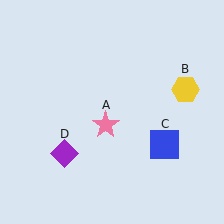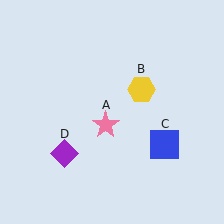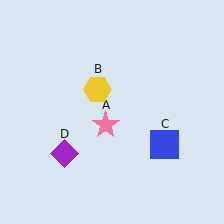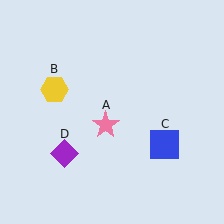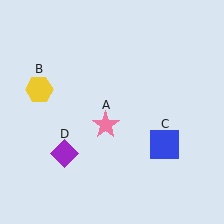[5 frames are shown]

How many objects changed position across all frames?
1 object changed position: yellow hexagon (object B).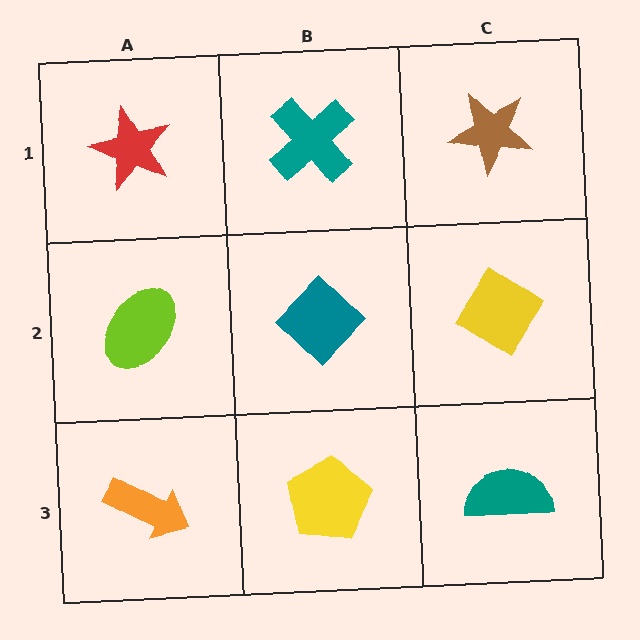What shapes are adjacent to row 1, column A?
A lime ellipse (row 2, column A), a teal cross (row 1, column B).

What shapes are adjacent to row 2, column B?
A teal cross (row 1, column B), a yellow pentagon (row 3, column B), a lime ellipse (row 2, column A), a yellow diamond (row 2, column C).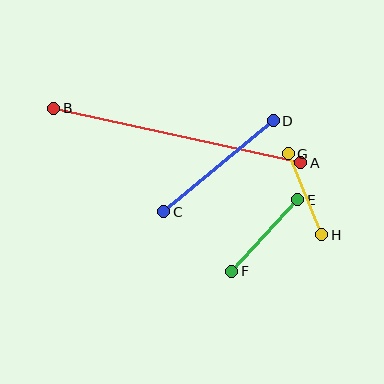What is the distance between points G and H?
The distance is approximately 88 pixels.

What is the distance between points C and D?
The distance is approximately 143 pixels.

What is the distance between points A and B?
The distance is approximately 253 pixels.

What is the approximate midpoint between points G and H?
The midpoint is at approximately (305, 194) pixels.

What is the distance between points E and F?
The distance is approximately 97 pixels.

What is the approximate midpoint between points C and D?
The midpoint is at approximately (219, 166) pixels.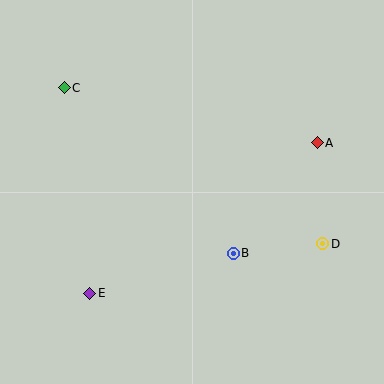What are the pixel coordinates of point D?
Point D is at (323, 244).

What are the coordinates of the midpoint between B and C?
The midpoint between B and C is at (149, 170).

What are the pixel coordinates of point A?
Point A is at (317, 143).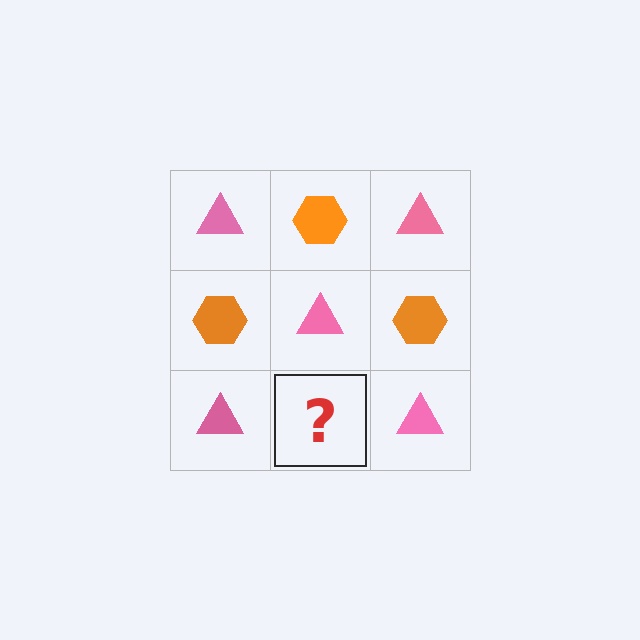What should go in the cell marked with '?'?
The missing cell should contain an orange hexagon.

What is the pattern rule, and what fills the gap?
The rule is that it alternates pink triangle and orange hexagon in a checkerboard pattern. The gap should be filled with an orange hexagon.